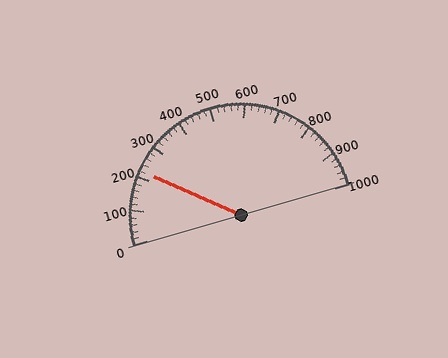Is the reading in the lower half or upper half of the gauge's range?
The reading is in the lower half of the range (0 to 1000).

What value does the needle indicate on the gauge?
The needle indicates approximately 220.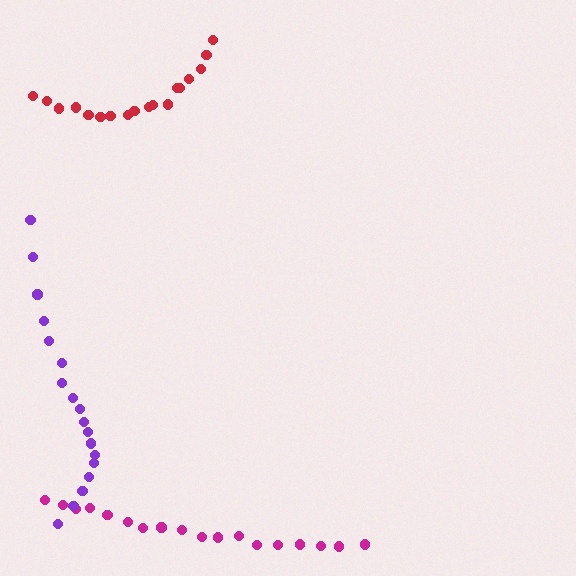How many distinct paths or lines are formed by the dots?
There are 3 distinct paths.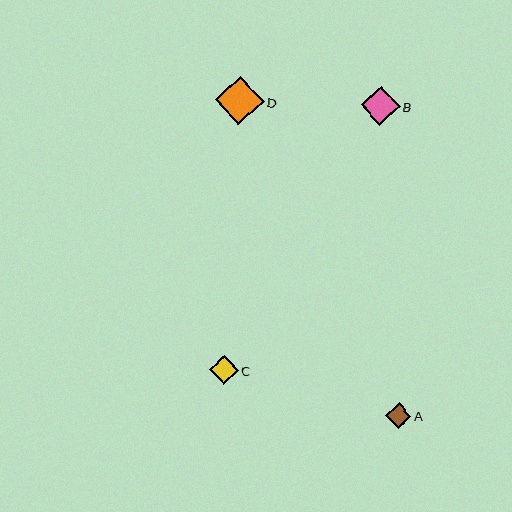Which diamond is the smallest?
Diamond A is the smallest with a size of approximately 26 pixels.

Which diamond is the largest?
Diamond D is the largest with a size of approximately 49 pixels.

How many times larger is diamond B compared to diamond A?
Diamond B is approximately 1.5 times the size of diamond A.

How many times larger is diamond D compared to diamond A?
Diamond D is approximately 1.9 times the size of diamond A.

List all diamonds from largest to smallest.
From largest to smallest: D, B, C, A.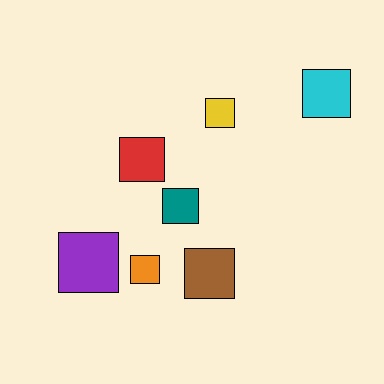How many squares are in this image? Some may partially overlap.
There are 7 squares.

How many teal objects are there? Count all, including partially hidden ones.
There is 1 teal object.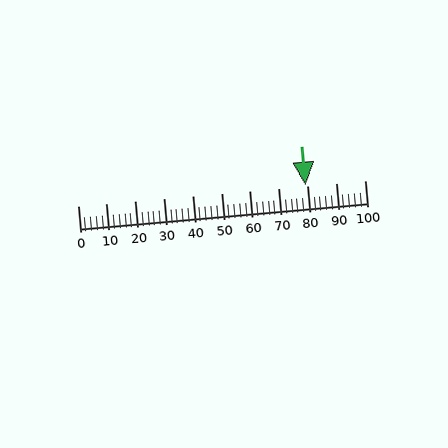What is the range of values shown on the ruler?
The ruler shows values from 0 to 100.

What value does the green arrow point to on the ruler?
The green arrow points to approximately 79.